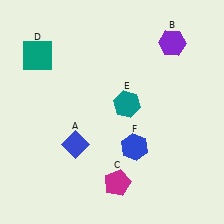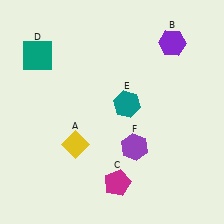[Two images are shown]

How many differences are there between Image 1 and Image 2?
There are 2 differences between the two images.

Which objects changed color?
A changed from blue to yellow. F changed from blue to purple.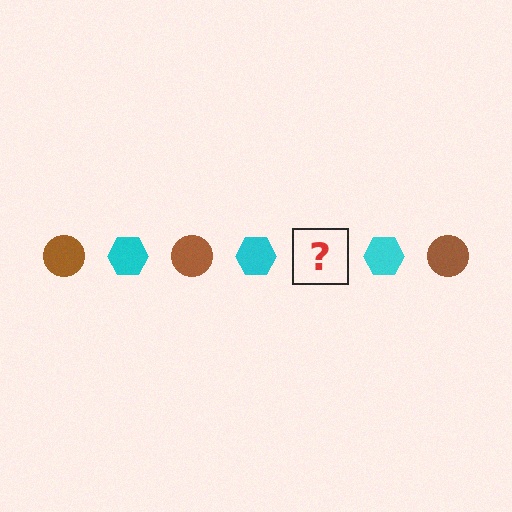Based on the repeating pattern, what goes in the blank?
The blank should be a brown circle.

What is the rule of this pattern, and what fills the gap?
The rule is that the pattern alternates between brown circle and cyan hexagon. The gap should be filled with a brown circle.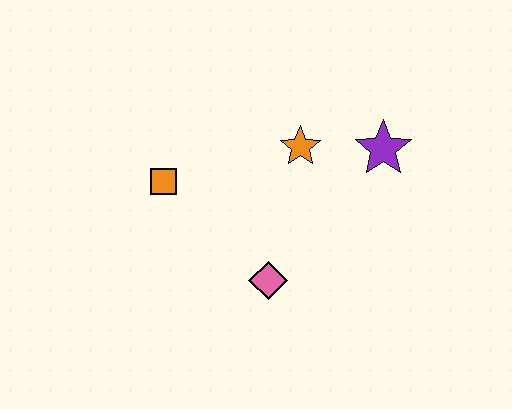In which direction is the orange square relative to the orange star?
The orange square is to the left of the orange star.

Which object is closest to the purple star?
The orange star is closest to the purple star.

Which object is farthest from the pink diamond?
The purple star is farthest from the pink diamond.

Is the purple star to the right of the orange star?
Yes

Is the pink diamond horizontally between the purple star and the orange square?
Yes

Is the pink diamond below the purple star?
Yes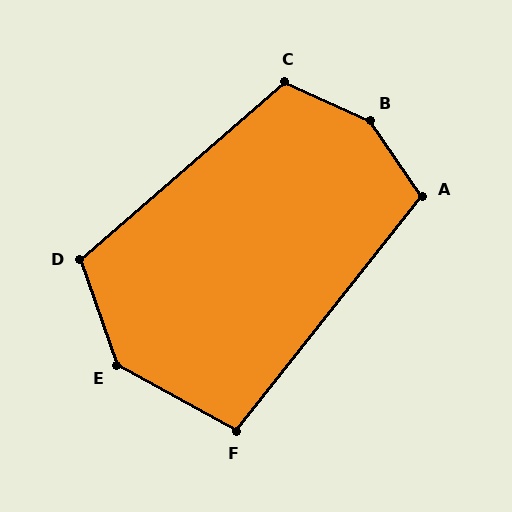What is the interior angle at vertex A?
Approximately 107 degrees (obtuse).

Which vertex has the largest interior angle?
B, at approximately 149 degrees.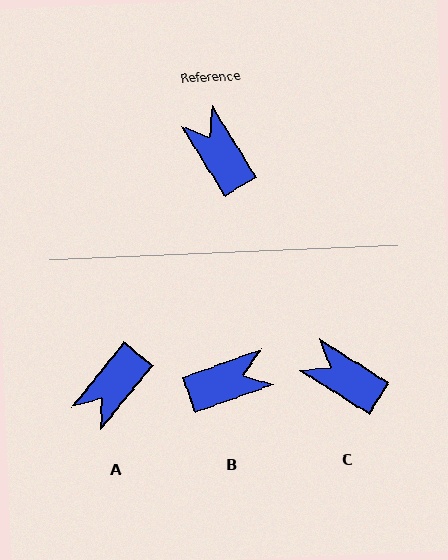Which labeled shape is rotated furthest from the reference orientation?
A, about 109 degrees away.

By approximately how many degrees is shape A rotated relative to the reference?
Approximately 109 degrees counter-clockwise.